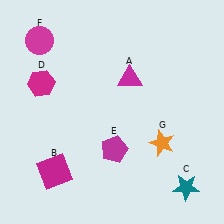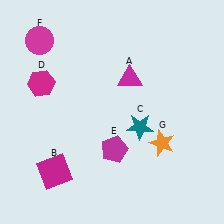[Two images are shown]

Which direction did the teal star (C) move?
The teal star (C) moved up.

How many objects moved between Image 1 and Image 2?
1 object moved between the two images.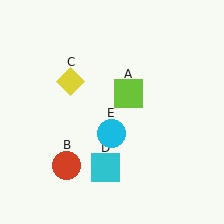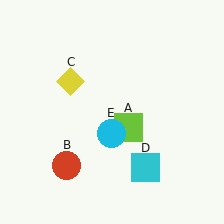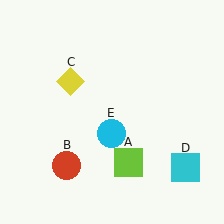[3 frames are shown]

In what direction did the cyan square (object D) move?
The cyan square (object D) moved right.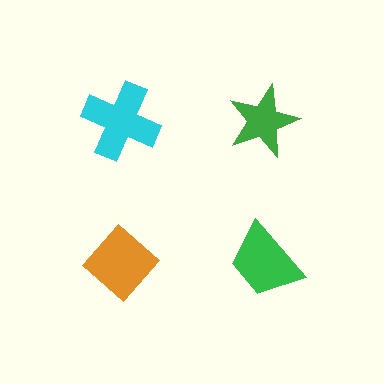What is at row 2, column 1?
An orange diamond.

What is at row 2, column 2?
A green trapezoid.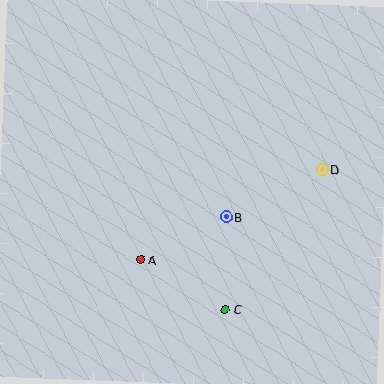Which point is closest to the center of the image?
Point B at (226, 217) is closest to the center.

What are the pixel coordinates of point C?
Point C is at (226, 309).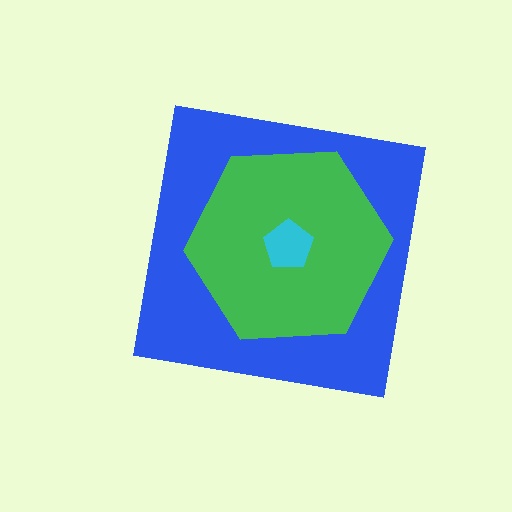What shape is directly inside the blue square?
The green hexagon.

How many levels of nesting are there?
3.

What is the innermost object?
The cyan pentagon.